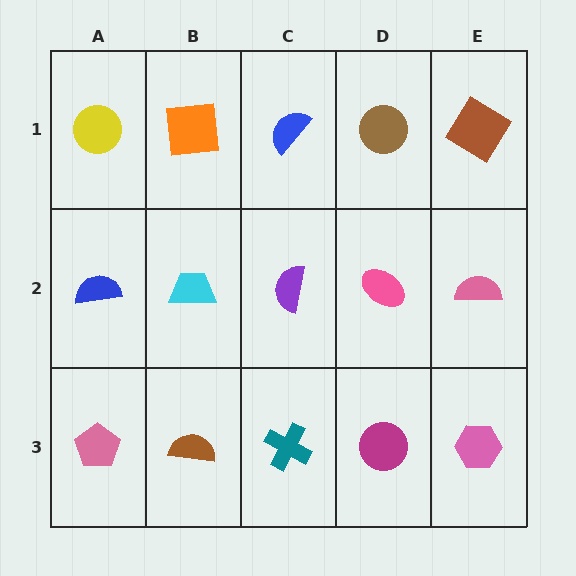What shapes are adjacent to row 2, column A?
A yellow circle (row 1, column A), a pink pentagon (row 3, column A), a cyan trapezoid (row 2, column B).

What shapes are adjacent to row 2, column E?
A brown diamond (row 1, column E), a pink hexagon (row 3, column E), a pink ellipse (row 2, column D).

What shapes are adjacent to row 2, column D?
A brown circle (row 1, column D), a magenta circle (row 3, column D), a purple semicircle (row 2, column C), a pink semicircle (row 2, column E).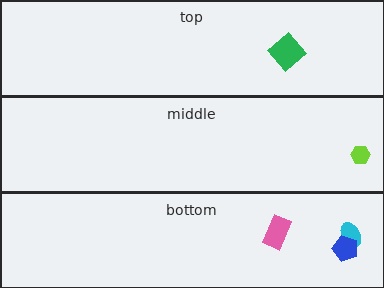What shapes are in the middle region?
The lime hexagon.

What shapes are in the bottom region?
The cyan ellipse, the blue pentagon, the pink rectangle.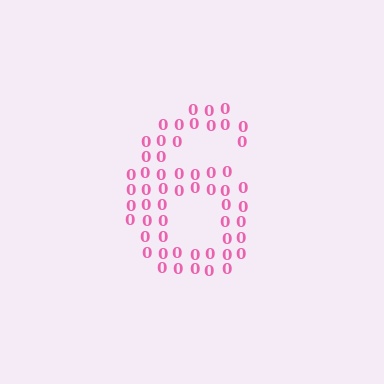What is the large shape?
The large shape is the digit 6.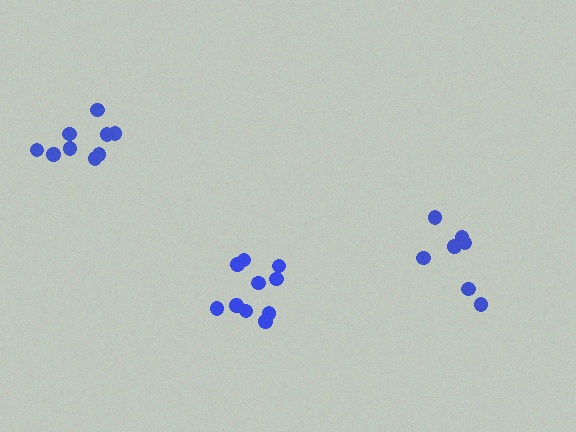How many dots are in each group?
Group 1: 10 dots, Group 2: 9 dots, Group 3: 7 dots (26 total).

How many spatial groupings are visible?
There are 3 spatial groupings.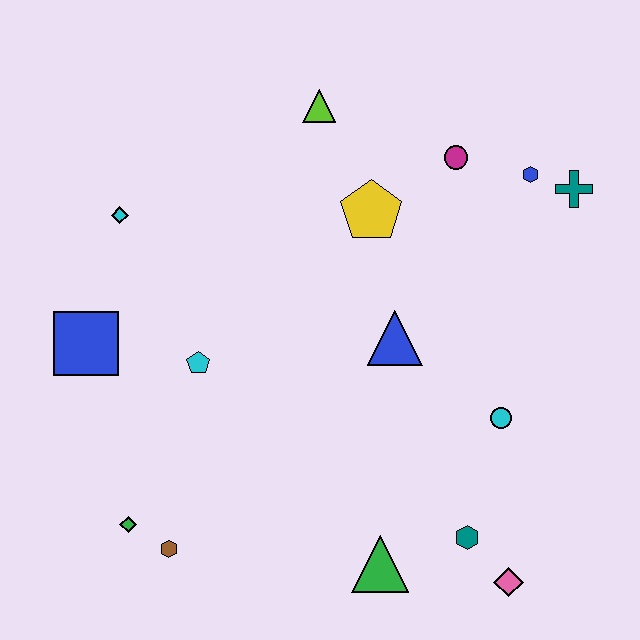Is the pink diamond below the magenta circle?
Yes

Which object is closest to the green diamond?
The brown hexagon is closest to the green diamond.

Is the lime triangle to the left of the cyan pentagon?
No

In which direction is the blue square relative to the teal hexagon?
The blue square is to the left of the teal hexagon.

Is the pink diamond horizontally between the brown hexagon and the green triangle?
No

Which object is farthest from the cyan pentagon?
The teal cross is farthest from the cyan pentagon.